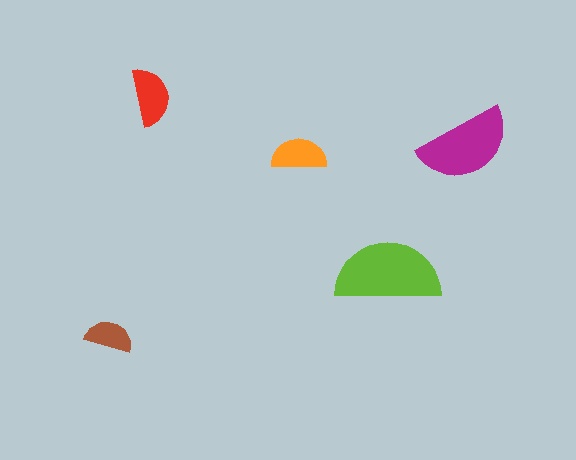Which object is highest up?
The red semicircle is topmost.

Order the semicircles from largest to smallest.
the lime one, the magenta one, the red one, the orange one, the brown one.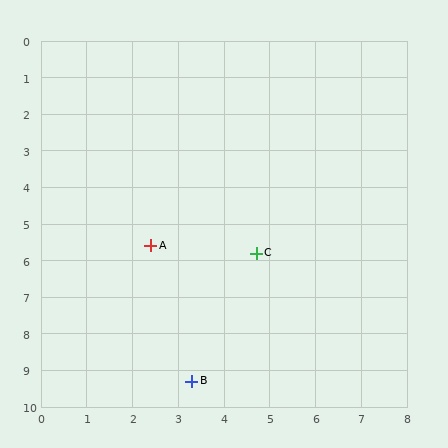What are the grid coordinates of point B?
Point B is at approximately (3.3, 9.3).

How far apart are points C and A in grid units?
Points C and A are about 2.3 grid units apart.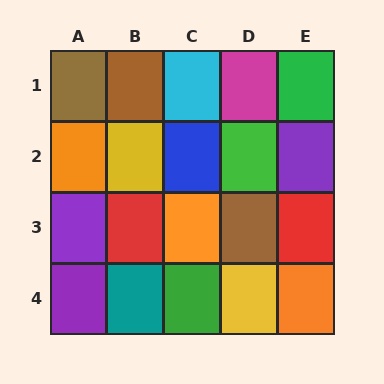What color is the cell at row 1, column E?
Green.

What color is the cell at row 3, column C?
Orange.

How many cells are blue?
1 cell is blue.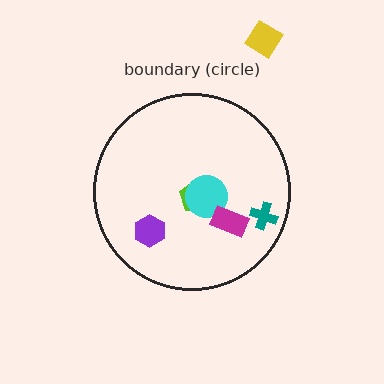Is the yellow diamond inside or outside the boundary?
Outside.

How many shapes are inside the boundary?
5 inside, 1 outside.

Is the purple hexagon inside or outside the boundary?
Inside.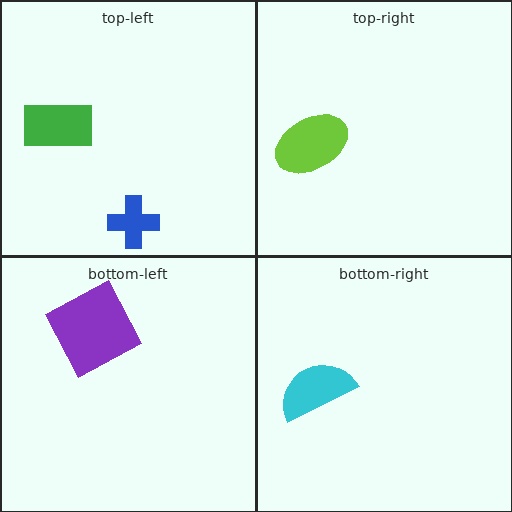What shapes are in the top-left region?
The blue cross, the green rectangle.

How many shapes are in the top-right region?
1.